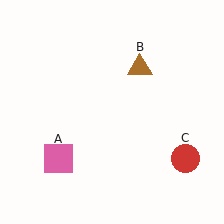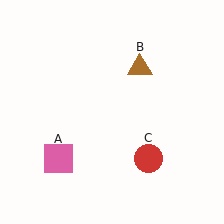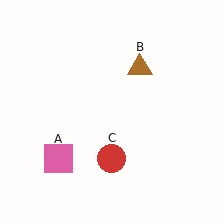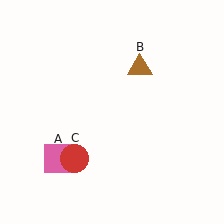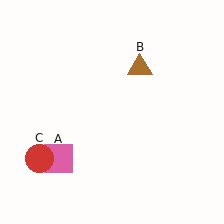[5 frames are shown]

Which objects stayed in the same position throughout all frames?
Pink square (object A) and brown triangle (object B) remained stationary.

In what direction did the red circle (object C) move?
The red circle (object C) moved left.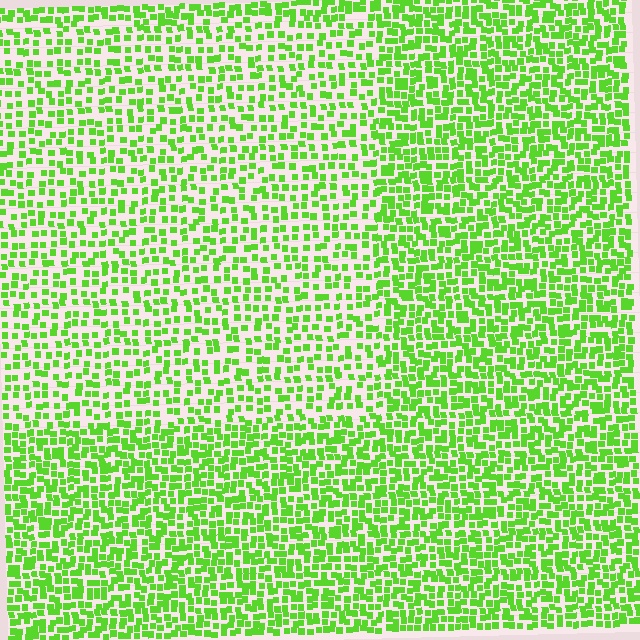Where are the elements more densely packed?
The elements are more densely packed outside the rectangle boundary.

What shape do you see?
I see a rectangle.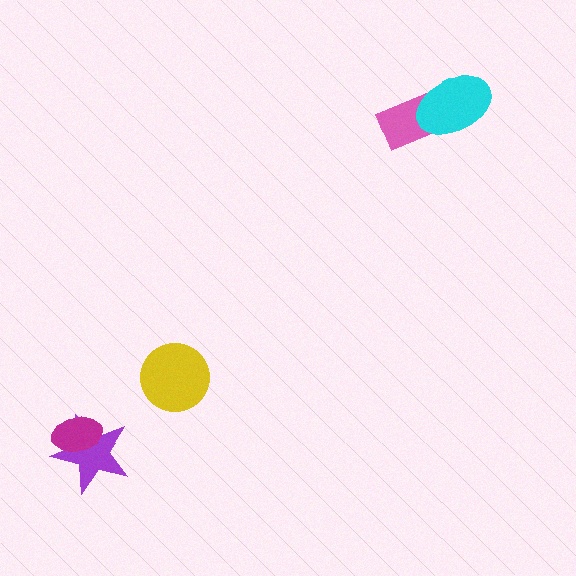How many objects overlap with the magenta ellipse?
1 object overlaps with the magenta ellipse.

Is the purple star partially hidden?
Yes, it is partially covered by another shape.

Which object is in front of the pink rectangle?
The cyan ellipse is in front of the pink rectangle.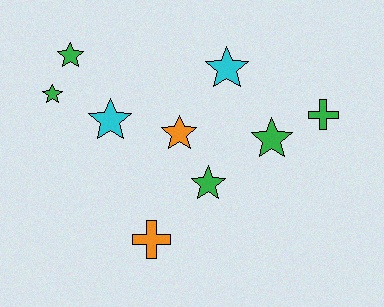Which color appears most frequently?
Green, with 5 objects.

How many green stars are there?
There are 4 green stars.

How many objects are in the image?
There are 9 objects.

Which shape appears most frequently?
Star, with 7 objects.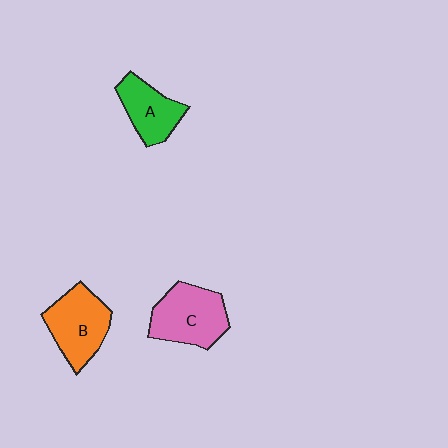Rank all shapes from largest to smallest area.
From largest to smallest: C (pink), B (orange), A (green).